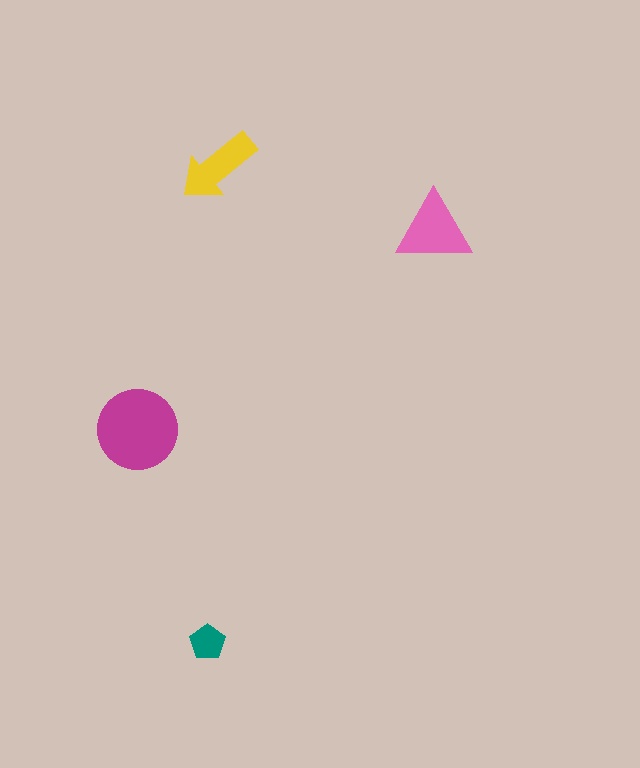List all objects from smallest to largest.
The teal pentagon, the yellow arrow, the pink triangle, the magenta circle.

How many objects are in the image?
There are 4 objects in the image.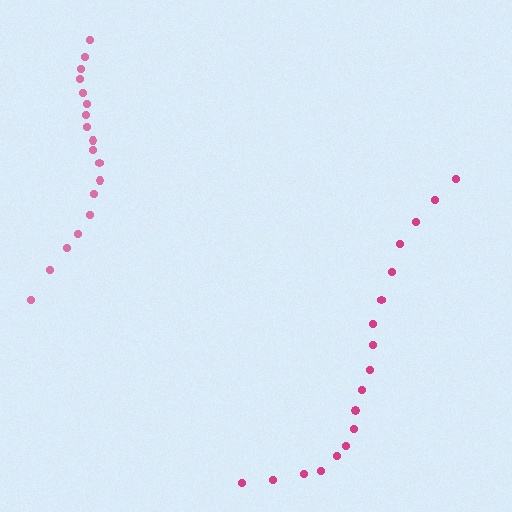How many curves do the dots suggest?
There are 2 distinct paths.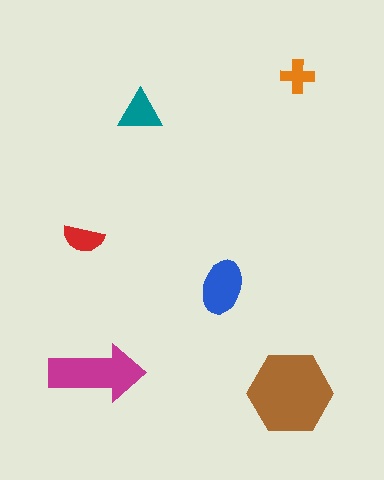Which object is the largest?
The brown hexagon.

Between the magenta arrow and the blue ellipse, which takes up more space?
The magenta arrow.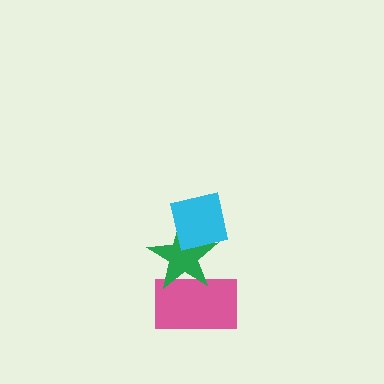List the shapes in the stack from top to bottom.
From top to bottom: the cyan square, the green star, the pink rectangle.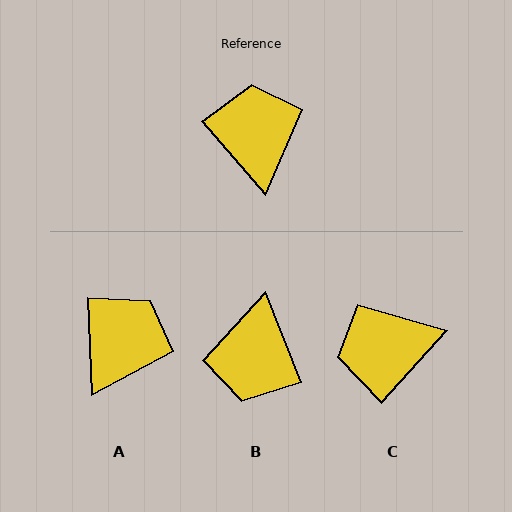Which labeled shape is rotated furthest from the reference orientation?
B, about 161 degrees away.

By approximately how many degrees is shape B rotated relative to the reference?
Approximately 161 degrees counter-clockwise.